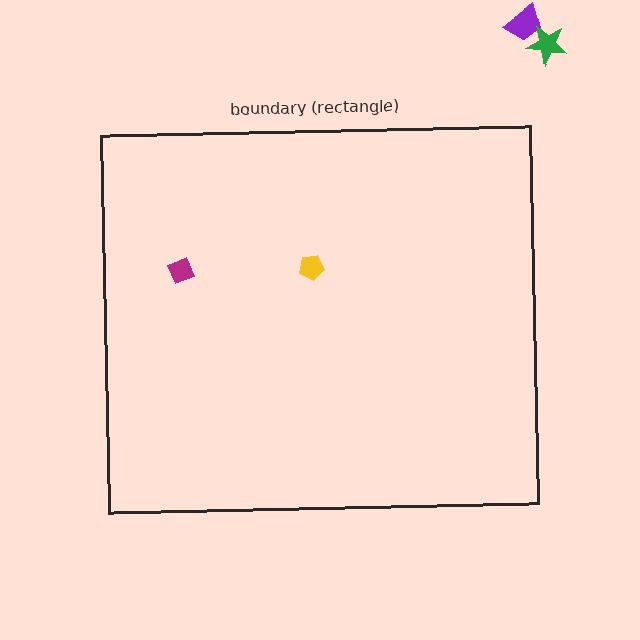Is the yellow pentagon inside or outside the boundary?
Inside.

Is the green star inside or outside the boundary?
Outside.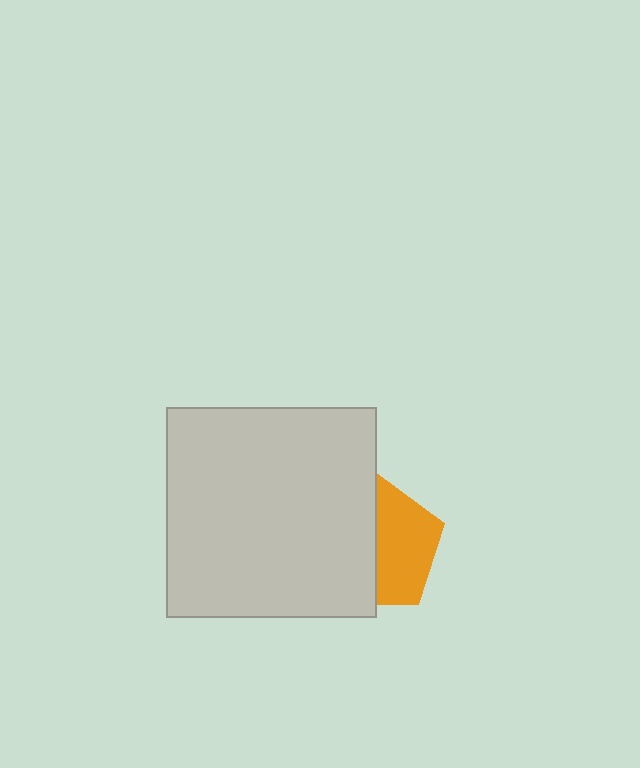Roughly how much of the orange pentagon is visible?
About half of it is visible (roughly 48%).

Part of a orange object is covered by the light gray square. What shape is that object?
It is a pentagon.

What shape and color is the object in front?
The object in front is a light gray square.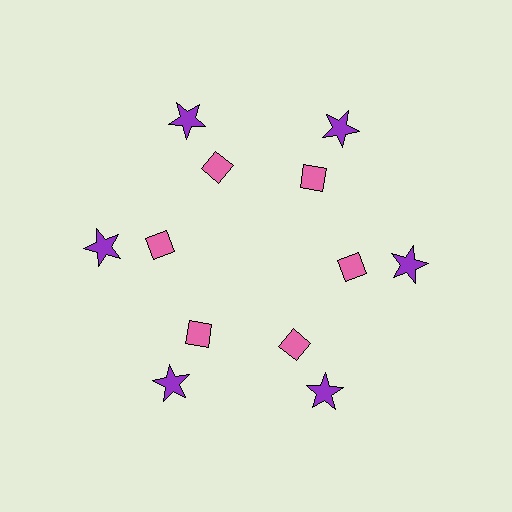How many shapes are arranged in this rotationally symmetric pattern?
There are 12 shapes, arranged in 6 groups of 2.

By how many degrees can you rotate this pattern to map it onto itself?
The pattern maps onto itself every 60 degrees of rotation.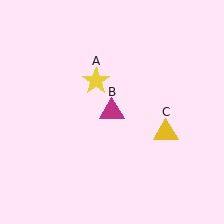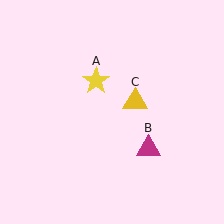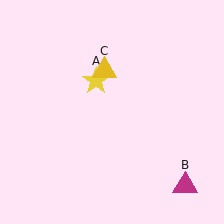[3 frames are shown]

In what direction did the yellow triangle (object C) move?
The yellow triangle (object C) moved up and to the left.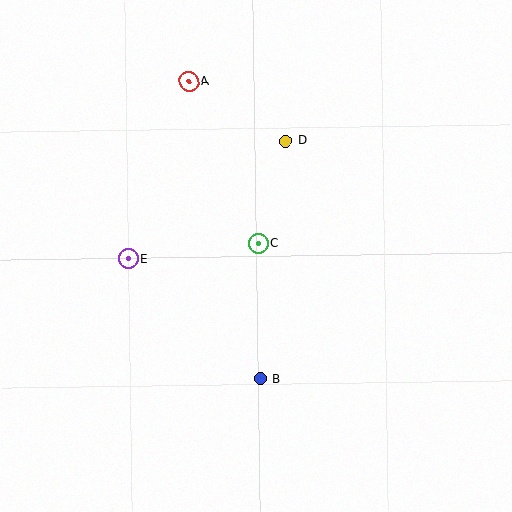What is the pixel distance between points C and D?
The distance between C and D is 106 pixels.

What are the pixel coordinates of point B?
Point B is at (260, 379).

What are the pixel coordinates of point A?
Point A is at (189, 81).